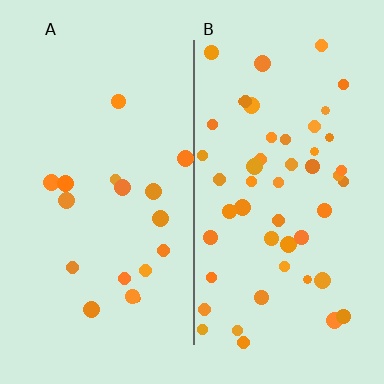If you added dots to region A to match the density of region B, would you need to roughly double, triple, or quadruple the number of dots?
Approximately triple.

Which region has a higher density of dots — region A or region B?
B (the right).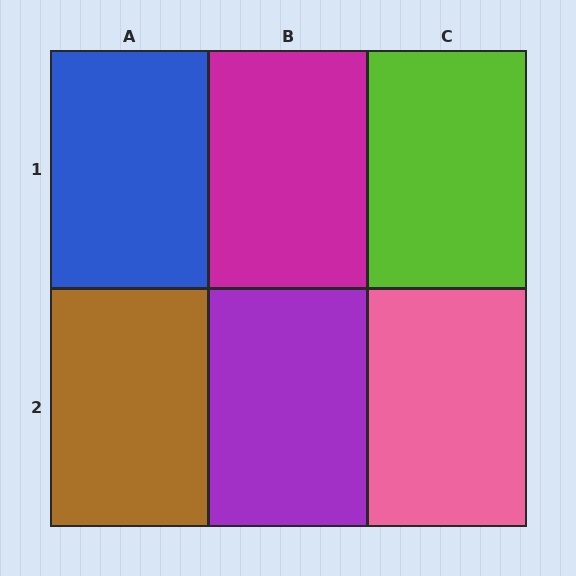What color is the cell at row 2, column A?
Brown.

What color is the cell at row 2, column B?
Purple.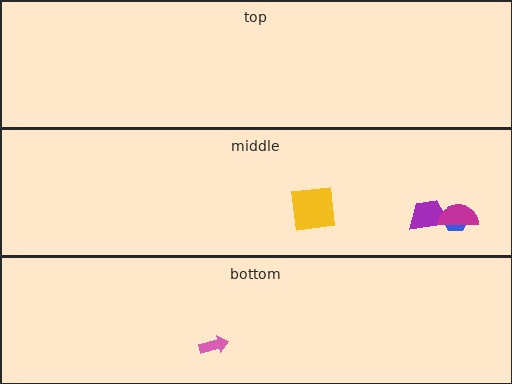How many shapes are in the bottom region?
1.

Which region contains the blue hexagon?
The middle region.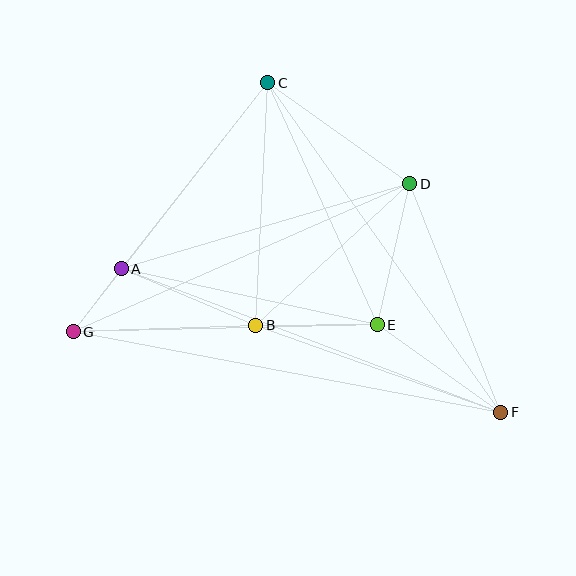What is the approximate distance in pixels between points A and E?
The distance between A and E is approximately 262 pixels.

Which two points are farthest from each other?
Points F and G are farthest from each other.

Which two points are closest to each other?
Points A and G are closest to each other.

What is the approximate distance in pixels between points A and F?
The distance between A and F is approximately 406 pixels.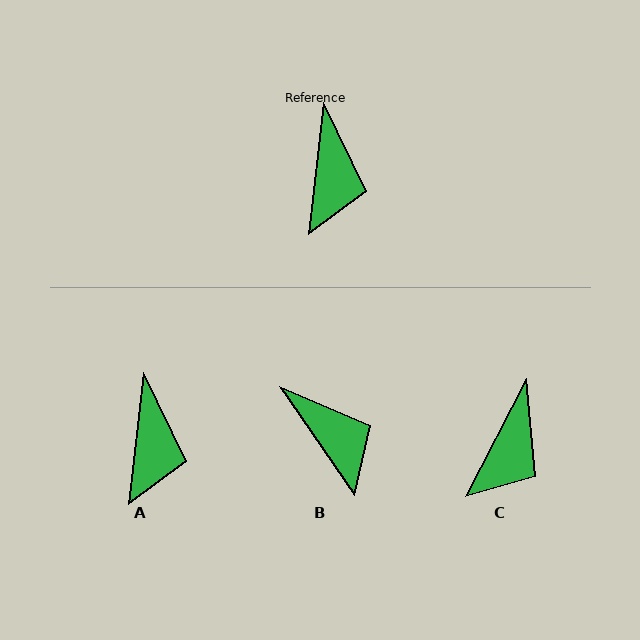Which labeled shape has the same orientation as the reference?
A.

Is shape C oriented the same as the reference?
No, it is off by about 21 degrees.